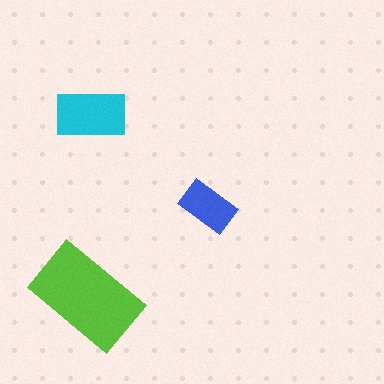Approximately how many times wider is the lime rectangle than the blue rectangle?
About 2 times wider.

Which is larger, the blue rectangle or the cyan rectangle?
The cyan one.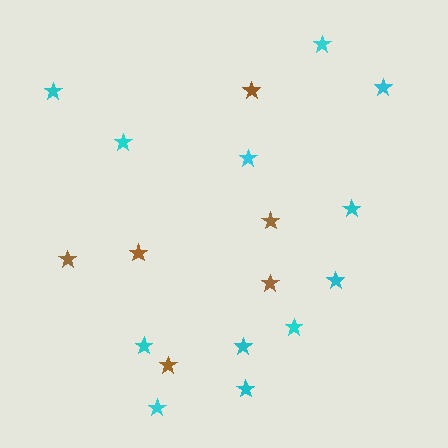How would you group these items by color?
There are 2 groups: one group of cyan stars (12) and one group of brown stars (6).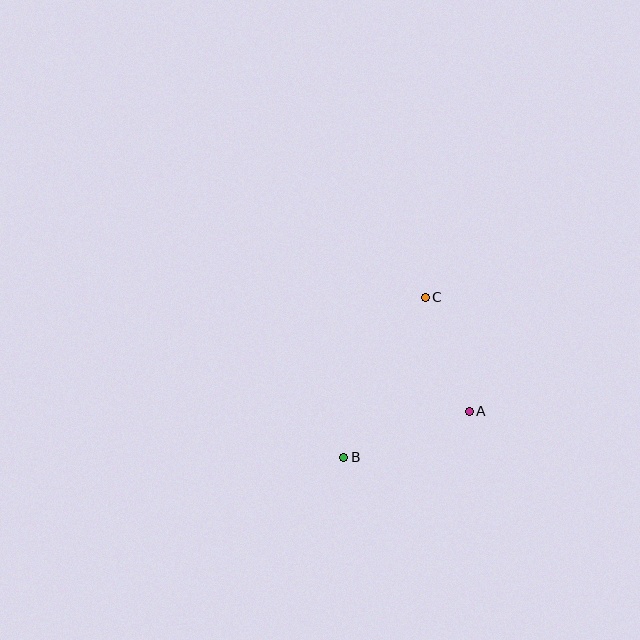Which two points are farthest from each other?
Points B and C are farthest from each other.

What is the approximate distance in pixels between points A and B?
The distance between A and B is approximately 134 pixels.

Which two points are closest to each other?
Points A and C are closest to each other.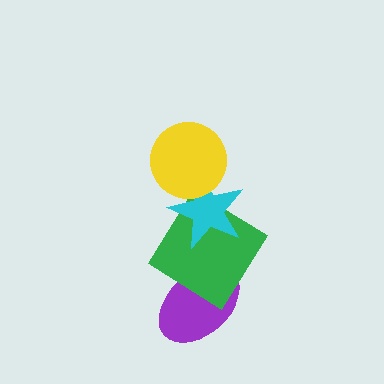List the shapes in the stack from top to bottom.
From top to bottom: the yellow circle, the cyan star, the green diamond, the purple ellipse.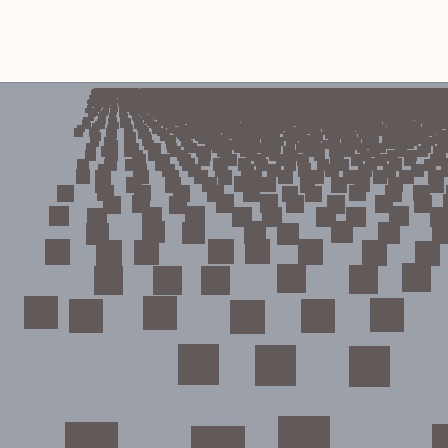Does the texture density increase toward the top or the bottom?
Density increases toward the top.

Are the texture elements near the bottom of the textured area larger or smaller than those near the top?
Larger. Near the bottom, elements are closer to the viewer and appear at a bigger on-screen size.